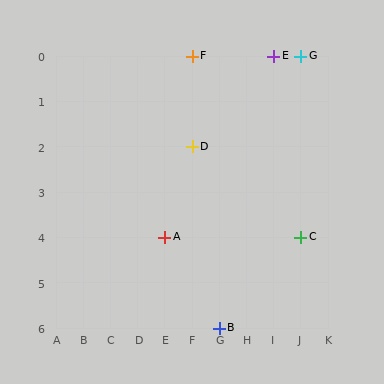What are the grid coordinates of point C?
Point C is at grid coordinates (J, 4).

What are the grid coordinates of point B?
Point B is at grid coordinates (G, 6).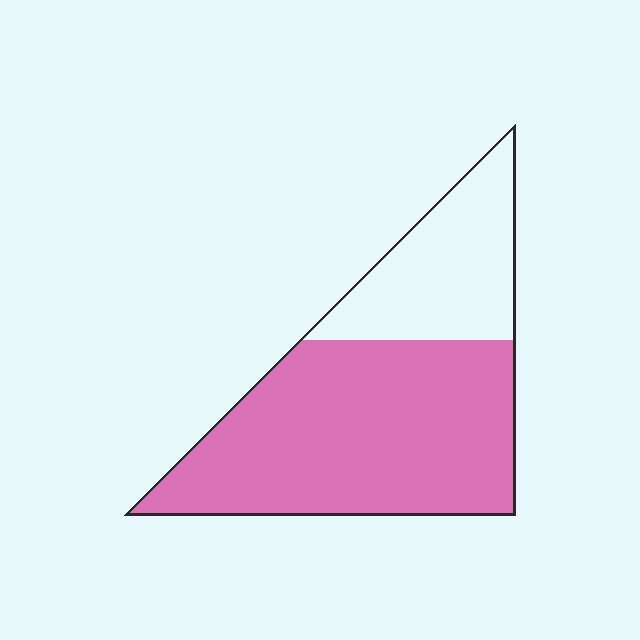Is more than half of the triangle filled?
Yes.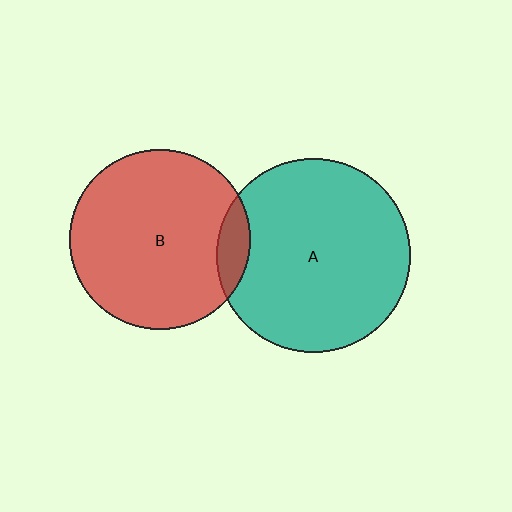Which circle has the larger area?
Circle A (teal).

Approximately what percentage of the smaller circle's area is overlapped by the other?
Approximately 10%.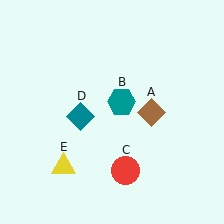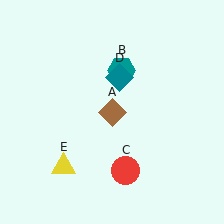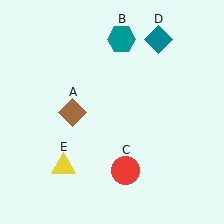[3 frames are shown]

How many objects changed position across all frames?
3 objects changed position: brown diamond (object A), teal hexagon (object B), teal diamond (object D).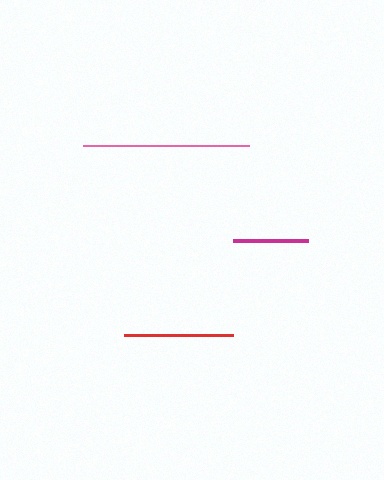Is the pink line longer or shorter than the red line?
The pink line is longer than the red line.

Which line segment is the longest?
The pink line is the longest at approximately 166 pixels.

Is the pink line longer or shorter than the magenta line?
The pink line is longer than the magenta line.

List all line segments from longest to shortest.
From longest to shortest: pink, red, magenta.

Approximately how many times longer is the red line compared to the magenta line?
The red line is approximately 1.4 times the length of the magenta line.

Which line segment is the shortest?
The magenta line is the shortest at approximately 75 pixels.